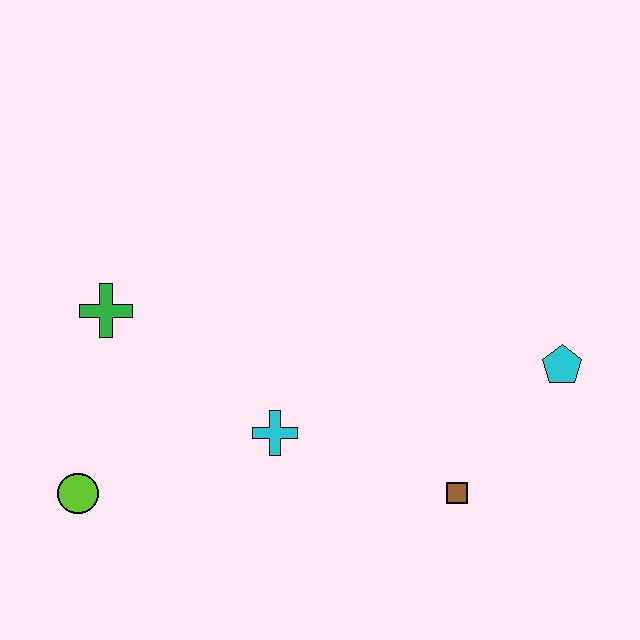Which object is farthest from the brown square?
The green cross is farthest from the brown square.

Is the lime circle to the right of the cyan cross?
No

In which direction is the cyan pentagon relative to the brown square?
The cyan pentagon is above the brown square.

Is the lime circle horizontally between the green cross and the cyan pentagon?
No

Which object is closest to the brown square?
The cyan pentagon is closest to the brown square.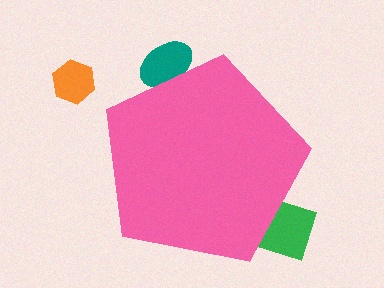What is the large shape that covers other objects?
A pink pentagon.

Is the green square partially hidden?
Yes, the green square is partially hidden behind the pink pentagon.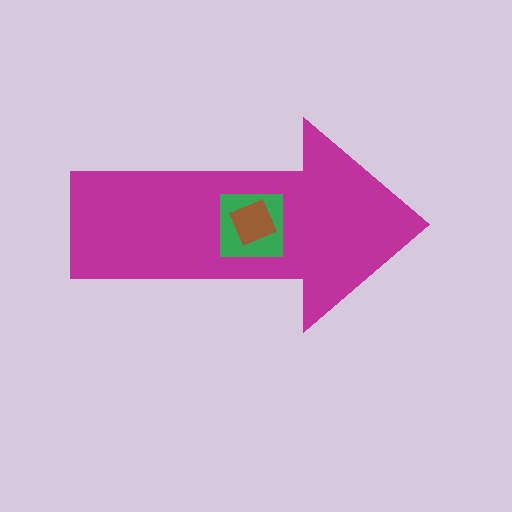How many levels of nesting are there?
3.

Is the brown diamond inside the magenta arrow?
Yes.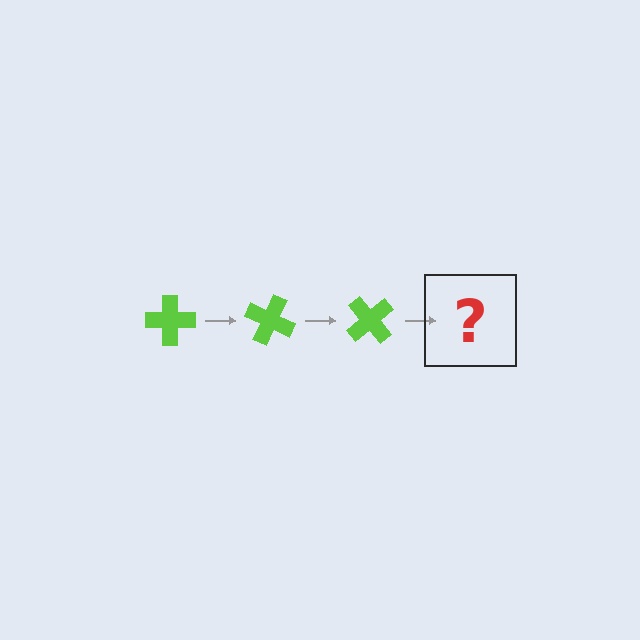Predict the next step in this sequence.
The next step is a lime cross rotated 75 degrees.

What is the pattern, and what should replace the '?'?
The pattern is that the cross rotates 25 degrees each step. The '?' should be a lime cross rotated 75 degrees.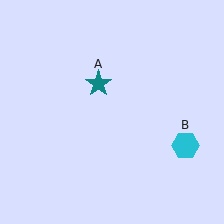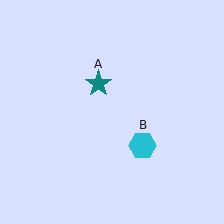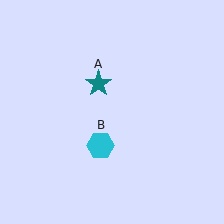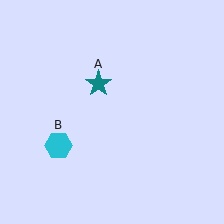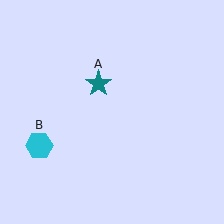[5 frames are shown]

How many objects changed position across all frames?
1 object changed position: cyan hexagon (object B).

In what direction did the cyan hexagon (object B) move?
The cyan hexagon (object B) moved left.